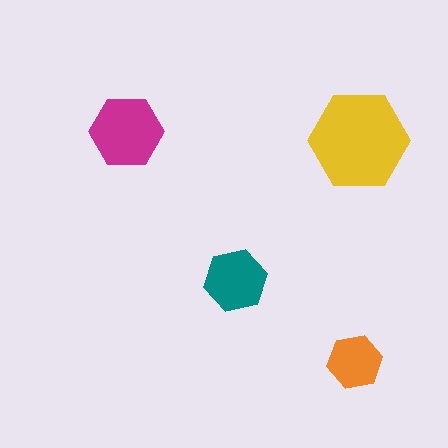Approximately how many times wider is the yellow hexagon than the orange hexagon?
About 2 times wider.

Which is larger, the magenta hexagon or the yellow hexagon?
The yellow one.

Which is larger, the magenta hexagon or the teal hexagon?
The magenta one.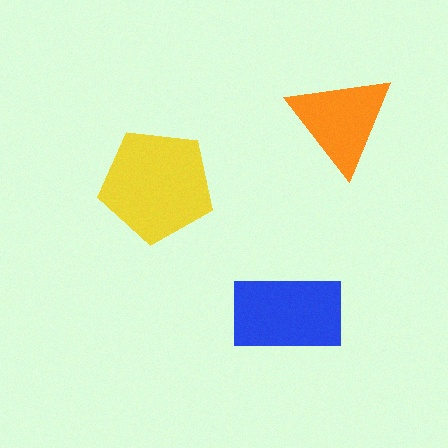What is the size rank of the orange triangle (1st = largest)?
3rd.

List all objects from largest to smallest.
The yellow pentagon, the blue rectangle, the orange triangle.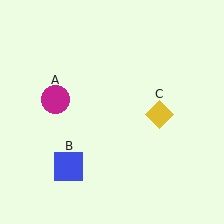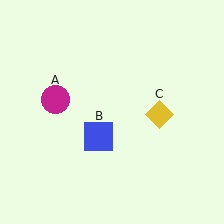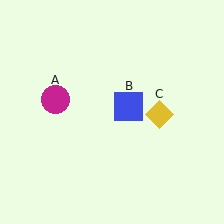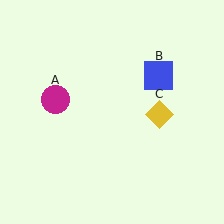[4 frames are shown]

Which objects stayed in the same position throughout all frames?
Magenta circle (object A) and yellow diamond (object C) remained stationary.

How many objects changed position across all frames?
1 object changed position: blue square (object B).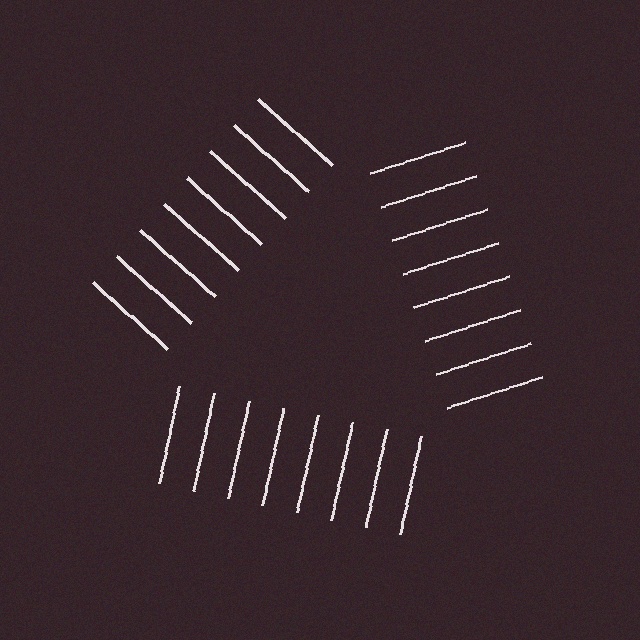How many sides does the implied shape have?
3 sides — the line-ends trace a triangle.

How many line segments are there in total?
24 — 8 along each of the 3 edges.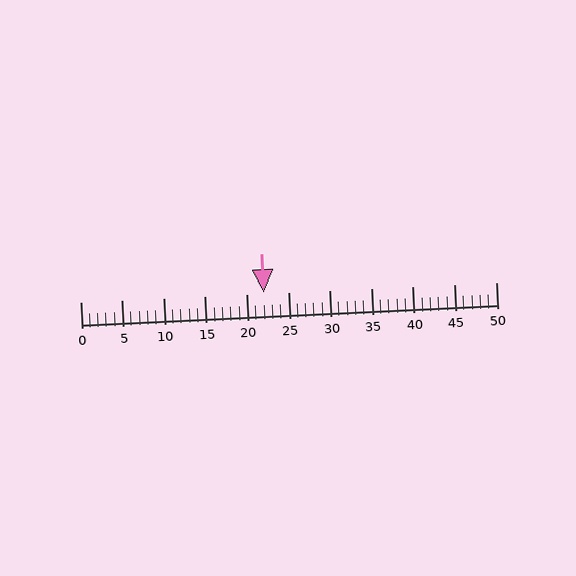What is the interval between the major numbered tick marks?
The major tick marks are spaced 5 units apart.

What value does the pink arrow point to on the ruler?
The pink arrow points to approximately 22.